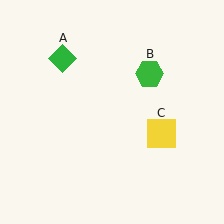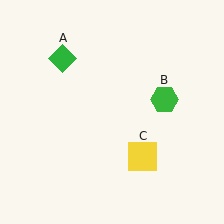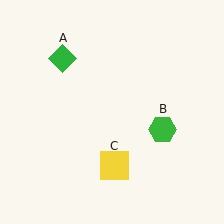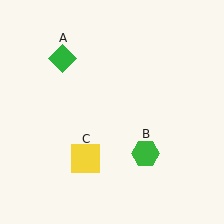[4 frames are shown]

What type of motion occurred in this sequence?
The green hexagon (object B), yellow square (object C) rotated clockwise around the center of the scene.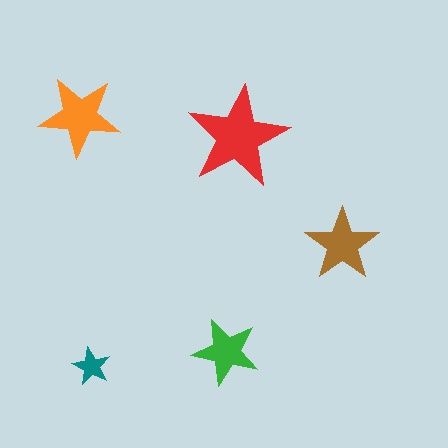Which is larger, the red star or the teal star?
The red one.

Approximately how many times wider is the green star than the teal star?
About 2 times wider.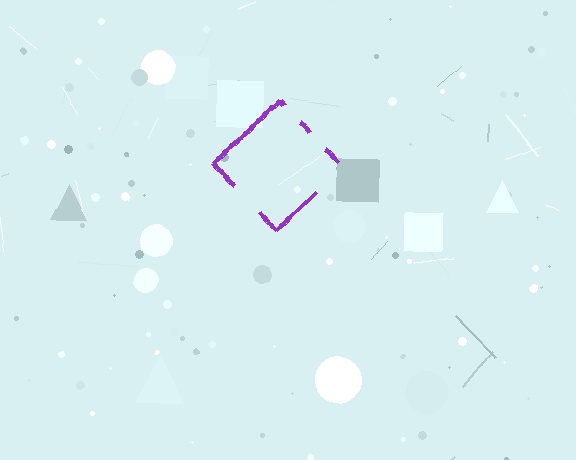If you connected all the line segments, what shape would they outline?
They would outline a diamond.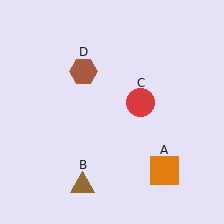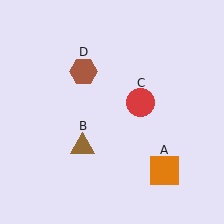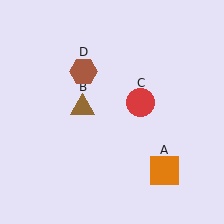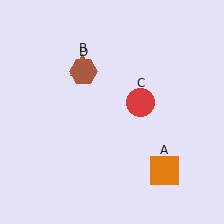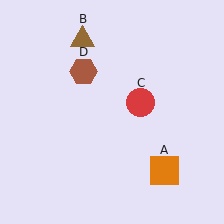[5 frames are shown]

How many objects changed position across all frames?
1 object changed position: brown triangle (object B).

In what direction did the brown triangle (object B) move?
The brown triangle (object B) moved up.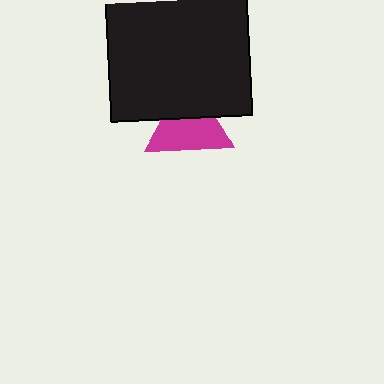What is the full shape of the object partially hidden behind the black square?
The partially hidden object is a magenta triangle.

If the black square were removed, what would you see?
You would see the complete magenta triangle.